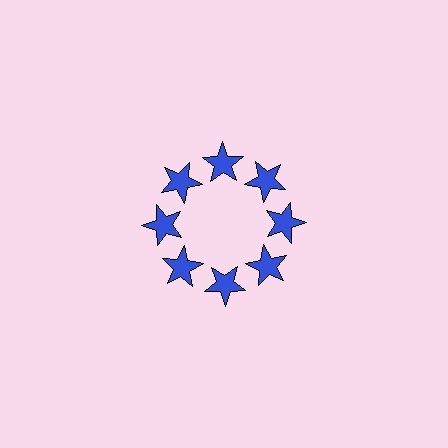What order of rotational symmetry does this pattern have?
This pattern has 8-fold rotational symmetry.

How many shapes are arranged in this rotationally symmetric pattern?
There are 8 shapes, arranged in 8 groups of 1.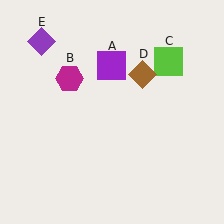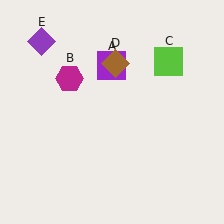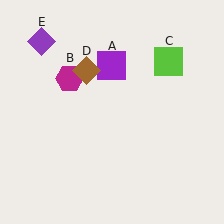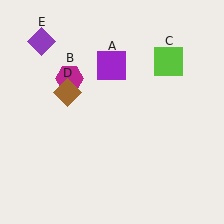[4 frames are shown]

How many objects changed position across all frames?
1 object changed position: brown diamond (object D).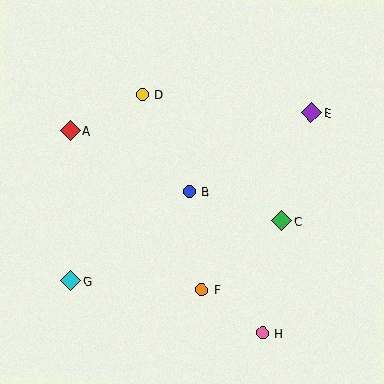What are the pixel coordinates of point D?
Point D is at (143, 95).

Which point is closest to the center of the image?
Point B at (189, 192) is closest to the center.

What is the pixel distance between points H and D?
The distance between H and D is 267 pixels.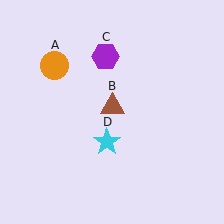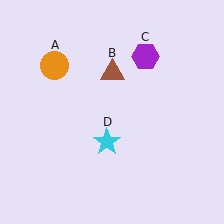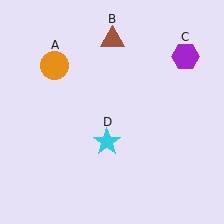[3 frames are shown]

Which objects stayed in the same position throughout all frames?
Orange circle (object A) and cyan star (object D) remained stationary.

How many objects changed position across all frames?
2 objects changed position: brown triangle (object B), purple hexagon (object C).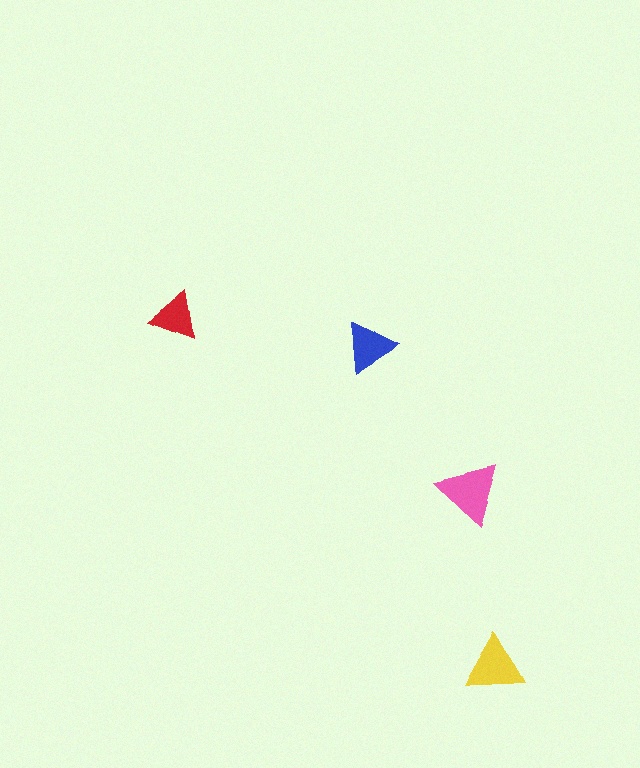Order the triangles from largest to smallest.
the pink one, the yellow one, the blue one, the red one.